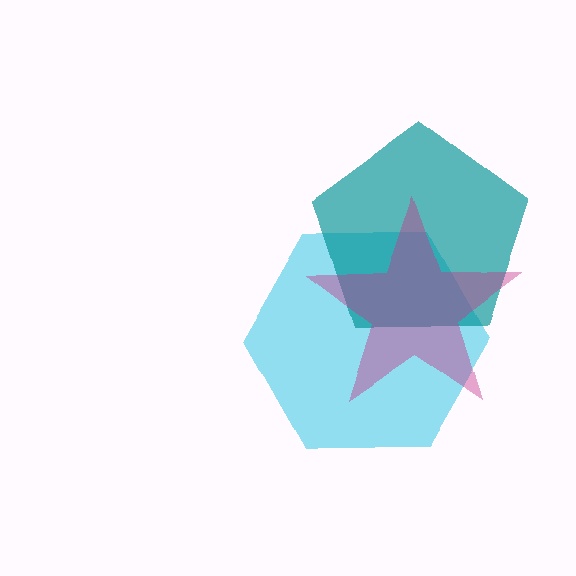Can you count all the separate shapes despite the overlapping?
Yes, there are 3 separate shapes.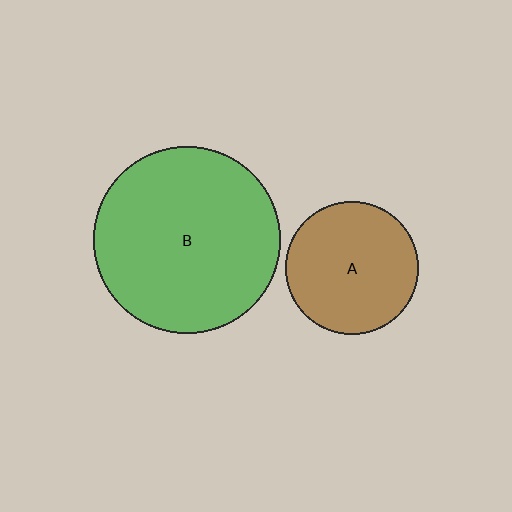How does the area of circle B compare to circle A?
Approximately 2.0 times.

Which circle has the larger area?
Circle B (green).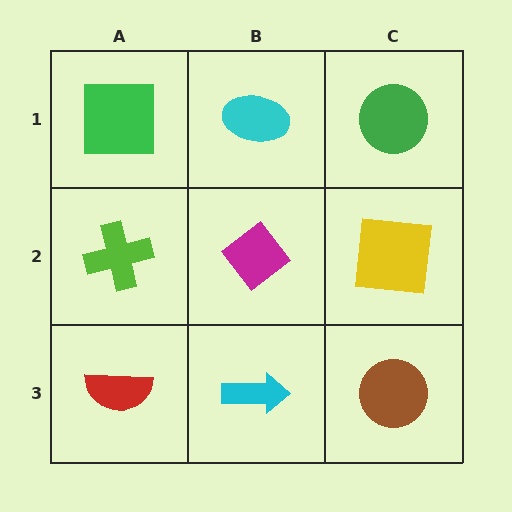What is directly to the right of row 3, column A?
A cyan arrow.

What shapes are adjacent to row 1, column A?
A lime cross (row 2, column A), a cyan ellipse (row 1, column B).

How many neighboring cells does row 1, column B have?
3.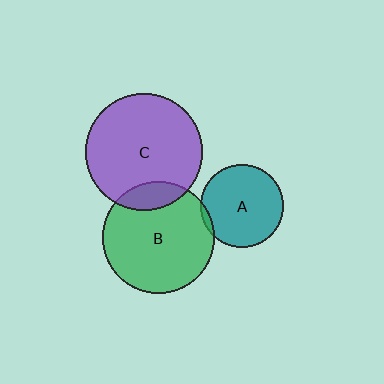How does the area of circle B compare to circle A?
Approximately 1.8 times.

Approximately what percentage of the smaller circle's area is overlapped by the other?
Approximately 15%.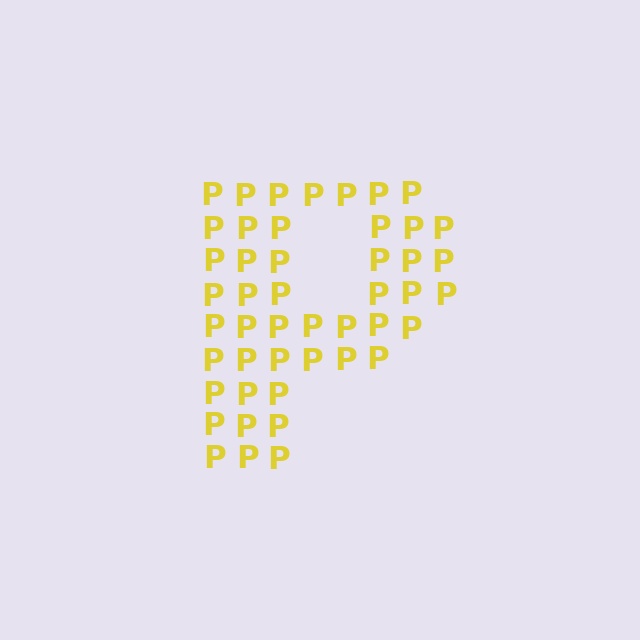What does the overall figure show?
The overall figure shows the letter P.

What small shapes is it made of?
It is made of small letter P's.